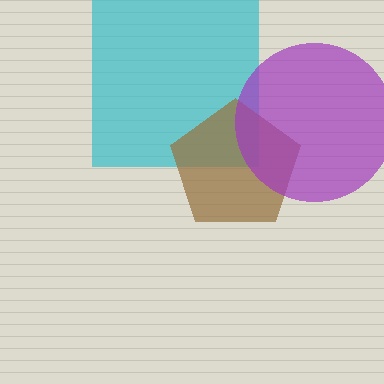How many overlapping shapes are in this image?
There are 3 overlapping shapes in the image.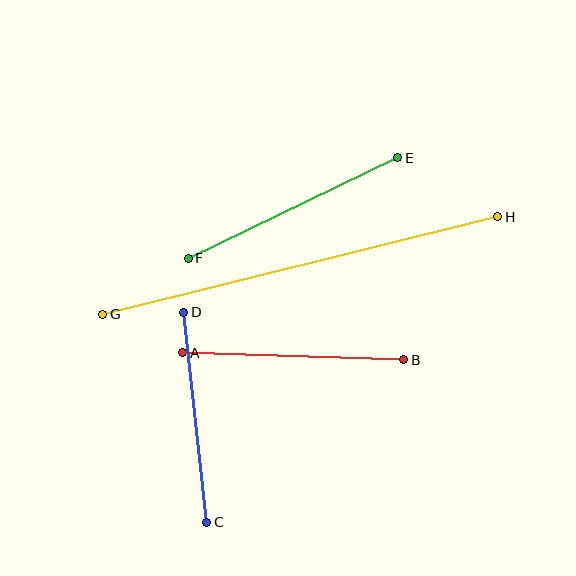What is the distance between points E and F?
The distance is approximately 232 pixels.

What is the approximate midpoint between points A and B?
The midpoint is at approximately (293, 356) pixels.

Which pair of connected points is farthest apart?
Points G and H are farthest apart.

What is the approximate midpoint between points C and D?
The midpoint is at approximately (195, 417) pixels.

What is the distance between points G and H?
The distance is approximately 407 pixels.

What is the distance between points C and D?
The distance is approximately 211 pixels.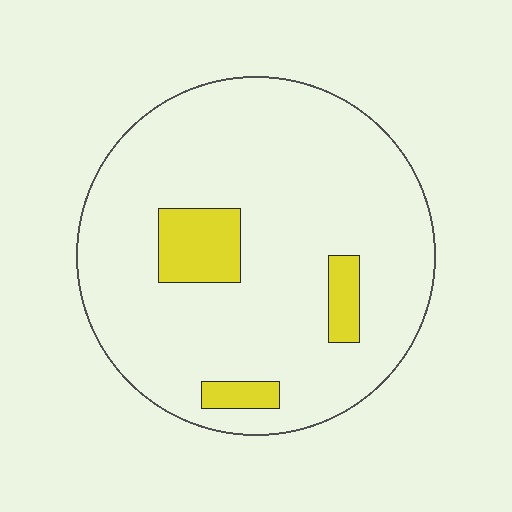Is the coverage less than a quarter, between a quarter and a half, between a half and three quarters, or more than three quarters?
Less than a quarter.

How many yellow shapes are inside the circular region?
3.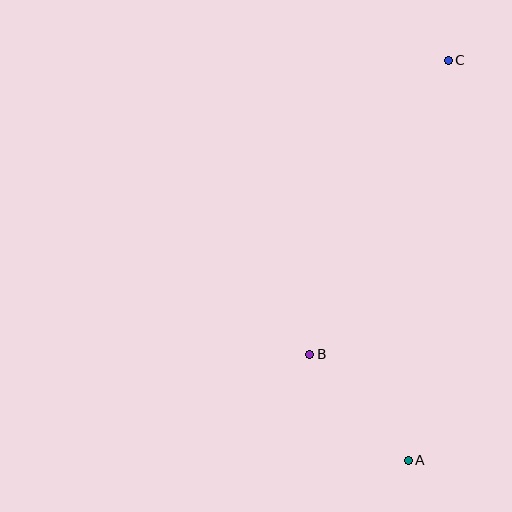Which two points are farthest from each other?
Points A and C are farthest from each other.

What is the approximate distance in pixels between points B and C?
The distance between B and C is approximately 325 pixels.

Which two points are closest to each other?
Points A and B are closest to each other.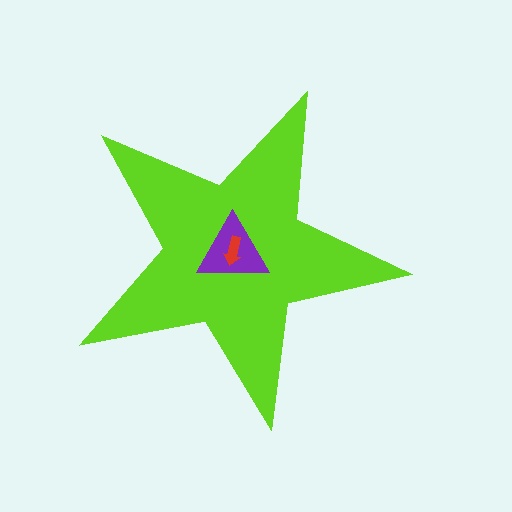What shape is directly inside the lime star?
The purple triangle.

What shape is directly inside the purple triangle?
The red arrow.